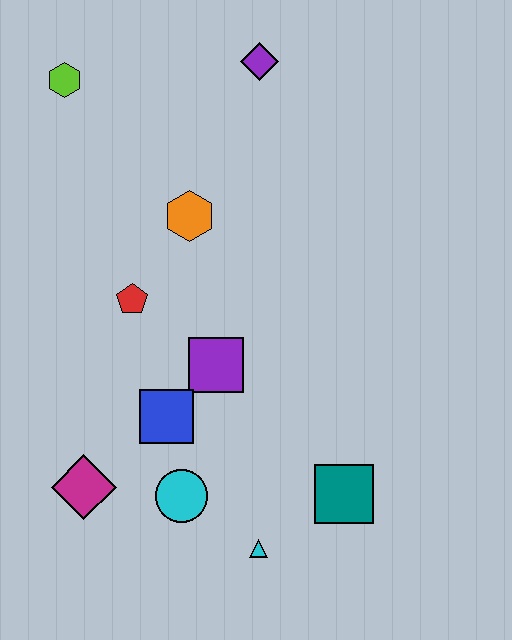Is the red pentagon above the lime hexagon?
No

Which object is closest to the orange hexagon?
The red pentagon is closest to the orange hexagon.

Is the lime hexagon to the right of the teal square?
No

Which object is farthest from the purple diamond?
The cyan triangle is farthest from the purple diamond.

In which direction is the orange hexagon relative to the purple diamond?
The orange hexagon is below the purple diamond.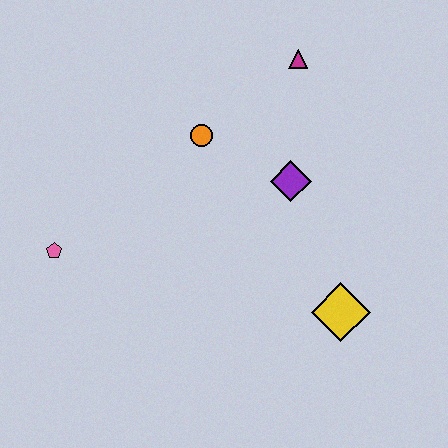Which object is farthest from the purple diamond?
The pink pentagon is farthest from the purple diamond.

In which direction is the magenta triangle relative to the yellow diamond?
The magenta triangle is above the yellow diamond.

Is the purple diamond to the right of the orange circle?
Yes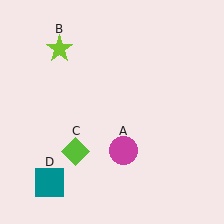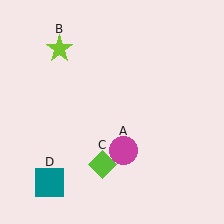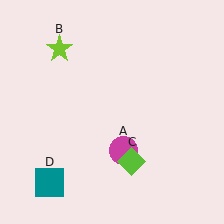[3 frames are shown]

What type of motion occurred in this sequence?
The lime diamond (object C) rotated counterclockwise around the center of the scene.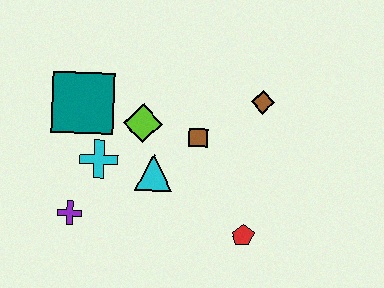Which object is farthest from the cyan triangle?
The brown diamond is farthest from the cyan triangle.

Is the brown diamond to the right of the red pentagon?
Yes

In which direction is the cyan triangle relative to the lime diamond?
The cyan triangle is below the lime diamond.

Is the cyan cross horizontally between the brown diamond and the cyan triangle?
No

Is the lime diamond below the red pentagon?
No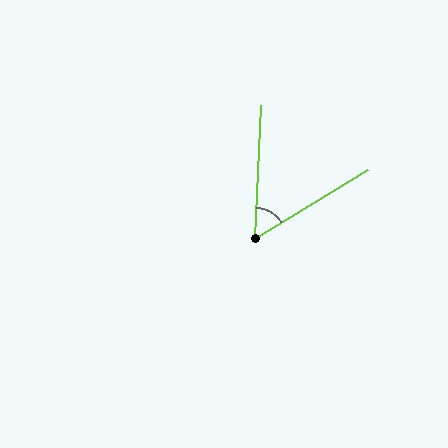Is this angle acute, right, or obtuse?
It is acute.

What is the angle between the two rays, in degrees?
Approximately 56 degrees.